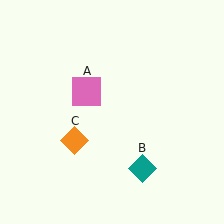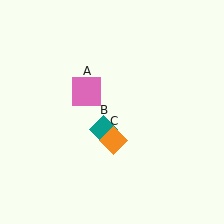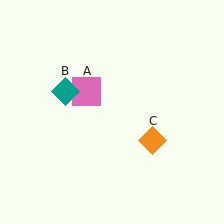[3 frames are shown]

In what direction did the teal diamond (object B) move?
The teal diamond (object B) moved up and to the left.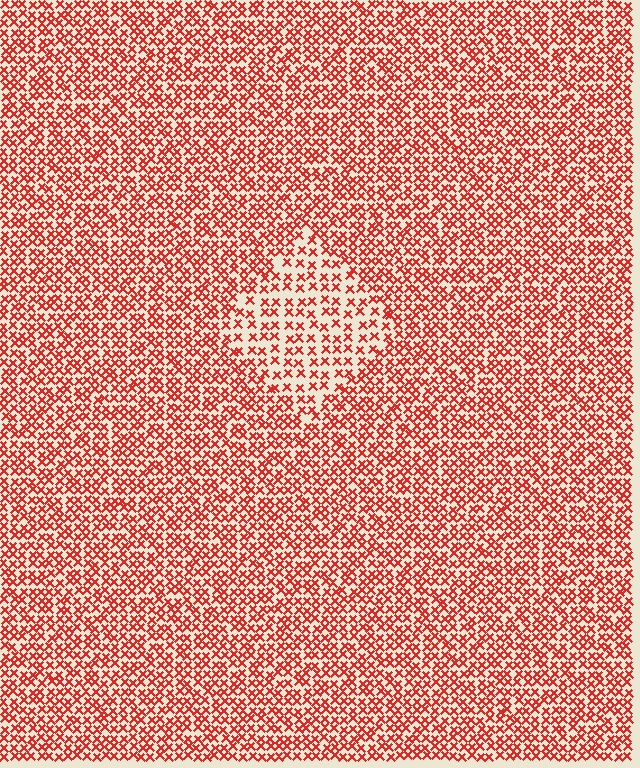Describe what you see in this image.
The image contains small red elements arranged at two different densities. A diamond-shaped region is visible where the elements are less densely packed than the surrounding area.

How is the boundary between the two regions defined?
The boundary is defined by a change in element density (approximately 1.8x ratio). All elements are the same color, size, and shape.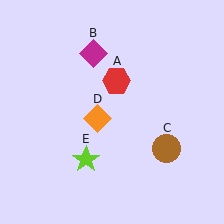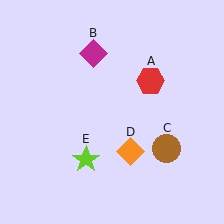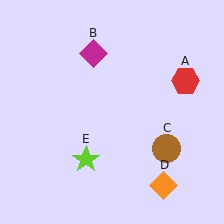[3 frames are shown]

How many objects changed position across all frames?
2 objects changed position: red hexagon (object A), orange diamond (object D).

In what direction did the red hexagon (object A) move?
The red hexagon (object A) moved right.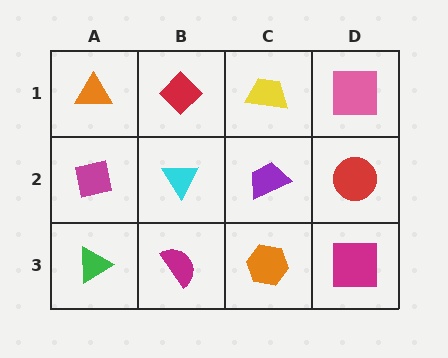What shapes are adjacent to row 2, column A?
An orange triangle (row 1, column A), a green triangle (row 3, column A), a cyan triangle (row 2, column B).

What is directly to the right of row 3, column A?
A magenta semicircle.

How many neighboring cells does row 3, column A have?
2.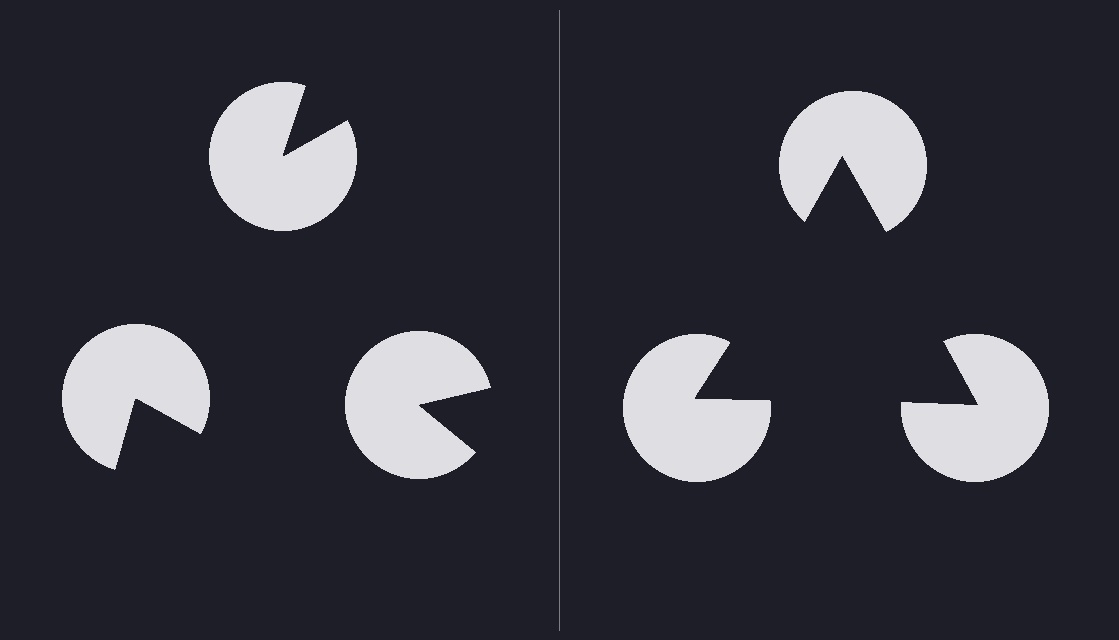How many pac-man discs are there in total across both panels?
6 — 3 on each side.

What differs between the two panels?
The pac-man discs are positioned identically on both sides; only the wedge orientations differ. On the right they align to a triangle; on the left they are misaligned.